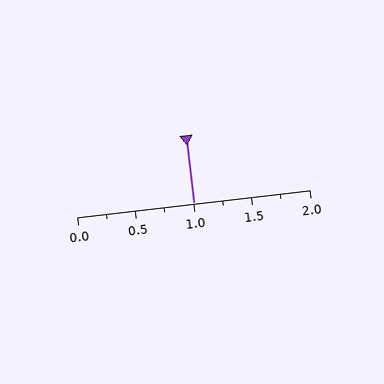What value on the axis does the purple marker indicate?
The marker indicates approximately 1.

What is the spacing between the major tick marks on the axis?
The major ticks are spaced 0.5 apart.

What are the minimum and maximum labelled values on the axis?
The axis runs from 0.0 to 2.0.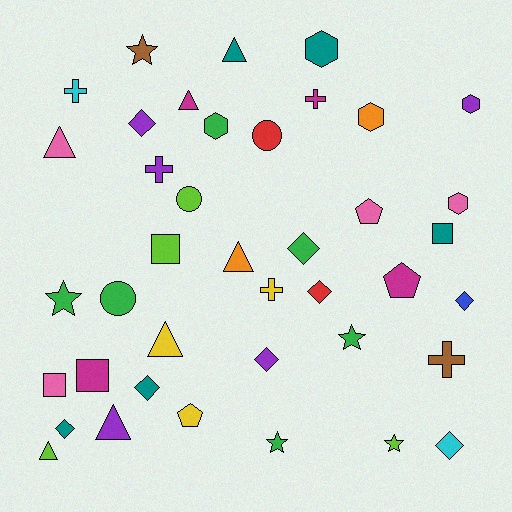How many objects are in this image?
There are 40 objects.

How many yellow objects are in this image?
There are 3 yellow objects.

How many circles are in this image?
There are 3 circles.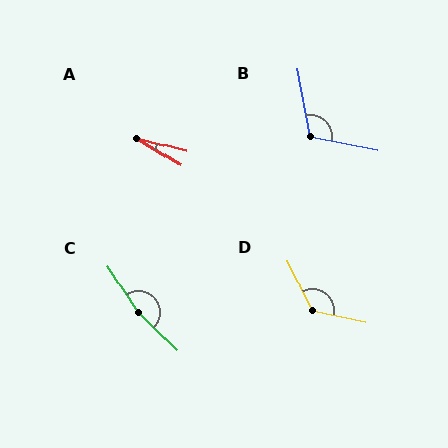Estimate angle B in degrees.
Approximately 112 degrees.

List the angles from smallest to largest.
A (16°), B (112°), D (128°), C (168°).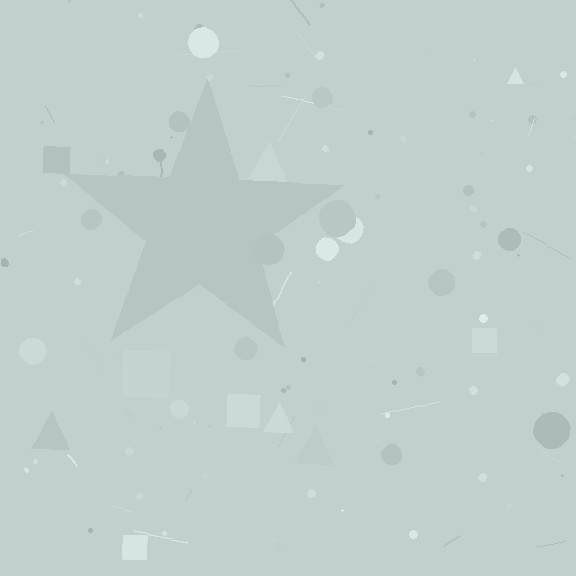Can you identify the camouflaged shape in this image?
The camouflaged shape is a star.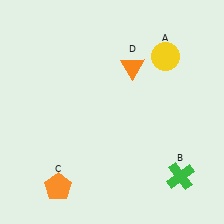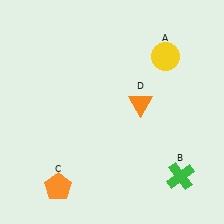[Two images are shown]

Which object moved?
The orange triangle (D) moved down.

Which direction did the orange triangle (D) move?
The orange triangle (D) moved down.